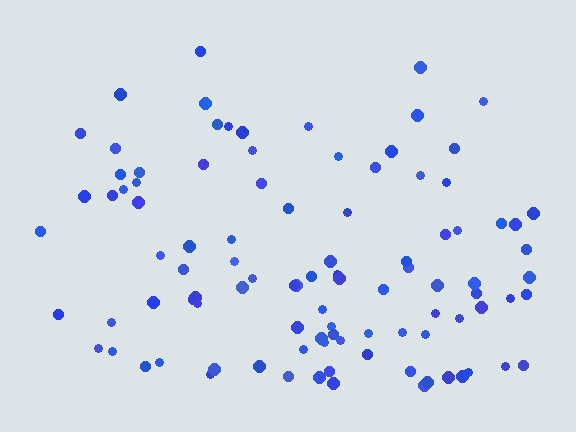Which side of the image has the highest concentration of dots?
The bottom.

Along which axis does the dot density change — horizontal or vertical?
Vertical.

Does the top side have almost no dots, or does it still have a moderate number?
Still a moderate number, just noticeably fewer than the bottom.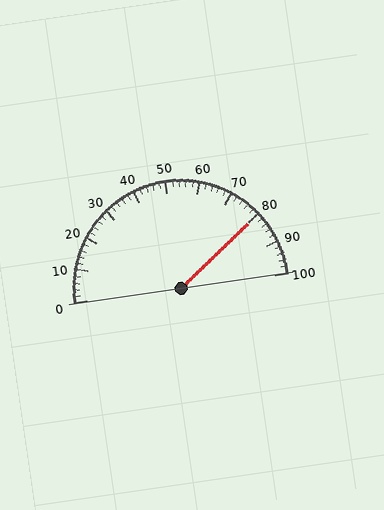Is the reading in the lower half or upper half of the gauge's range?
The reading is in the upper half of the range (0 to 100).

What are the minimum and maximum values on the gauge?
The gauge ranges from 0 to 100.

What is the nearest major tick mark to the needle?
The nearest major tick mark is 80.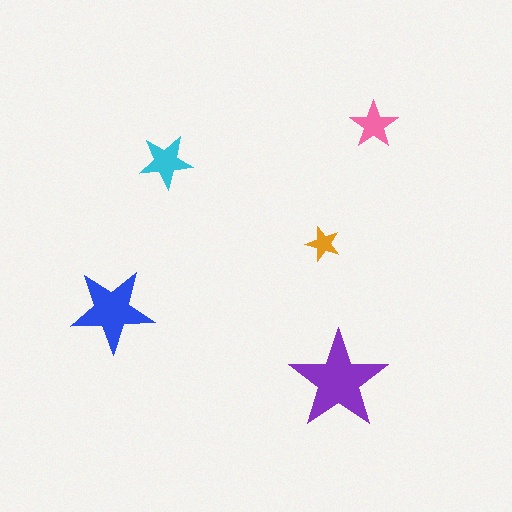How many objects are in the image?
There are 5 objects in the image.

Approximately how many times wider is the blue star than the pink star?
About 2 times wider.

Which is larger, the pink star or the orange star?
The pink one.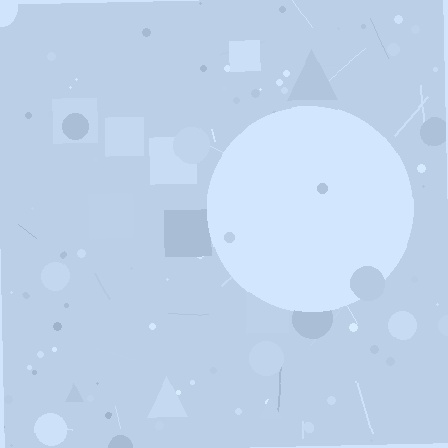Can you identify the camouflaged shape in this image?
The camouflaged shape is a circle.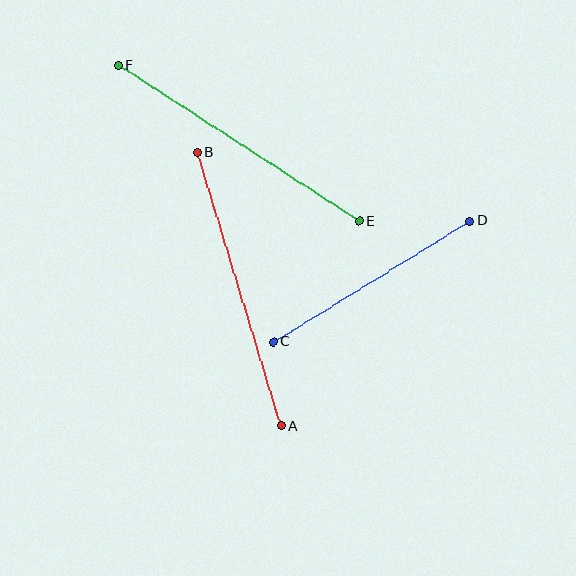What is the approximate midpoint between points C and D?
The midpoint is at approximately (371, 281) pixels.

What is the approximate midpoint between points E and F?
The midpoint is at approximately (239, 143) pixels.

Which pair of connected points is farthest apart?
Points E and F are farthest apart.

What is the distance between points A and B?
The distance is approximately 286 pixels.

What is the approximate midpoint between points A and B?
The midpoint is at approximately (239, 289) pixels.